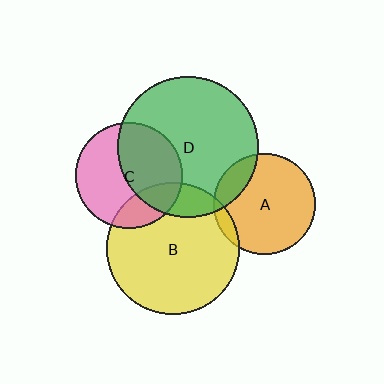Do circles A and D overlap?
Yes.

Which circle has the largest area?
Circle D (green).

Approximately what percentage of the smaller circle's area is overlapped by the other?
Approximately 15%.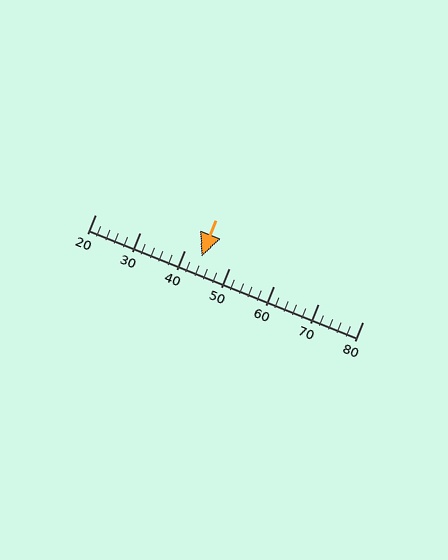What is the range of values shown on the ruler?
The ruler shows values from 20 to 80.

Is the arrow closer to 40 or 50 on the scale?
The arrow is closer to 40.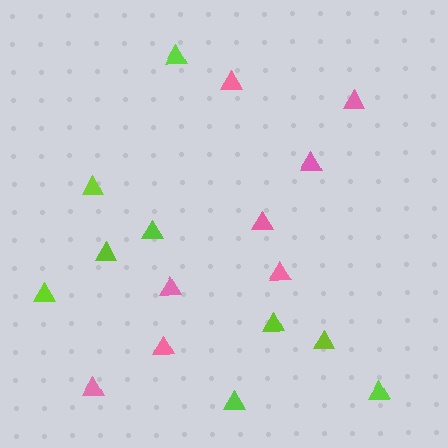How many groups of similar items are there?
There are 2 groups: one group of lime triangles (9) and one group of pink triangles (8).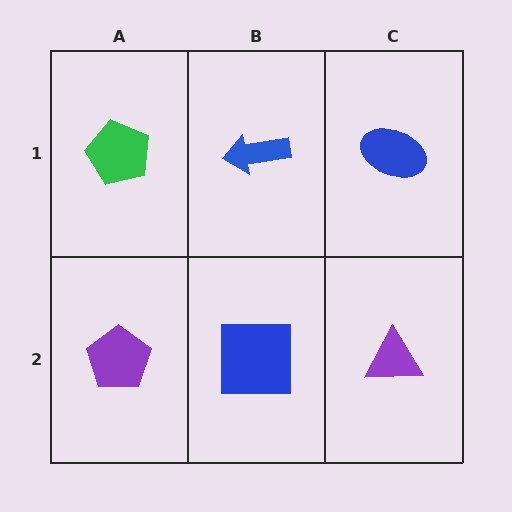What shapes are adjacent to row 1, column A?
A purple pentagon (row 2, column A), a blue arrow (row 1, column B).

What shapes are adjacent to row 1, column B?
A blue square (row 2, column B), a green pentagon (row 1, column A), a blue ellipse (row 1, column C).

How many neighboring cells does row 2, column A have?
2.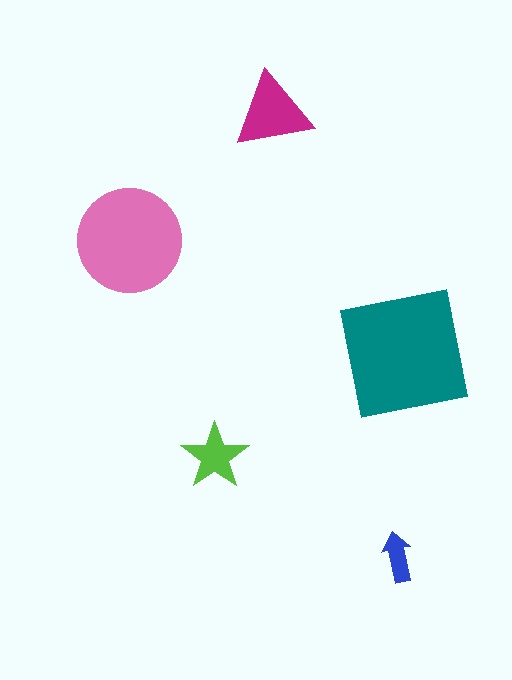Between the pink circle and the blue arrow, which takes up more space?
The pink circle.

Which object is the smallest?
The blue arrow.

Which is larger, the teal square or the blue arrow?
The teal square.